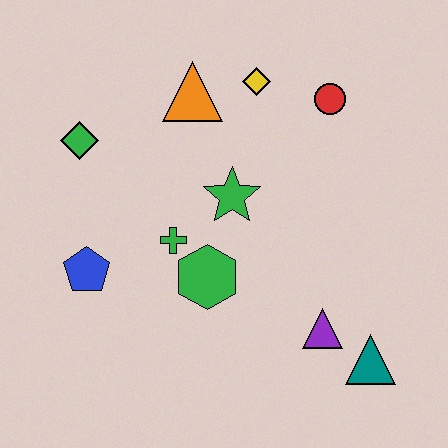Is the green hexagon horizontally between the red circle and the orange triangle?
Yes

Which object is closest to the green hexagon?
The green cross is closest to the green hexagon.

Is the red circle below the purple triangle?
No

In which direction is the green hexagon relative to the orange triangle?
The green hexagon is below the orange triangle.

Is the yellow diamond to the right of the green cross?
Yes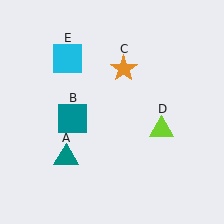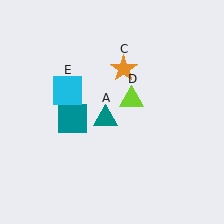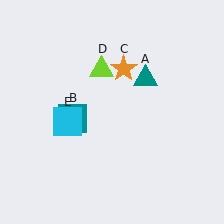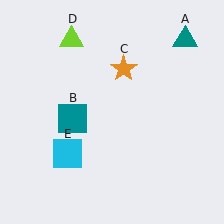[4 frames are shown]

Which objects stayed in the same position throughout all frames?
Teal square (object B) and orange star (object C) remained stationary.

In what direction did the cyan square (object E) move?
The cyan square (object E) moved down.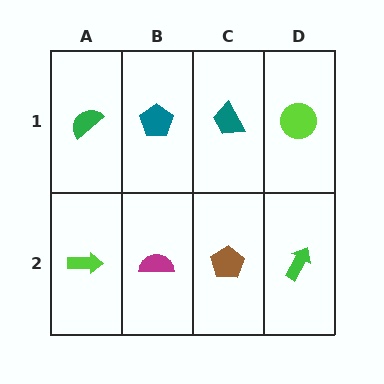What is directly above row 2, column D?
A lime circle.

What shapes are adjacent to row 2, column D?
A lime circle (row 1, column D), a brown pentagon (row 2, column C).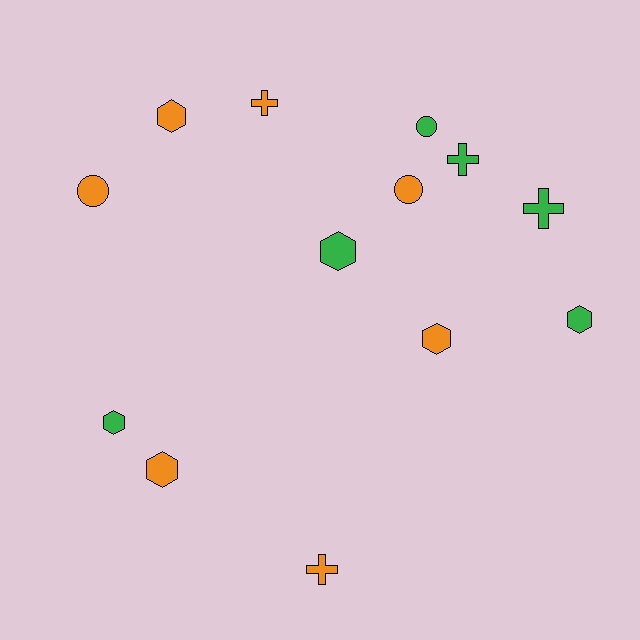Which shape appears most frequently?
Hexagon, with 6 objects.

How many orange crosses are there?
There are 2 orange crosses.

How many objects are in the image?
There are 13 objects.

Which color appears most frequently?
Orange, with 7 objects.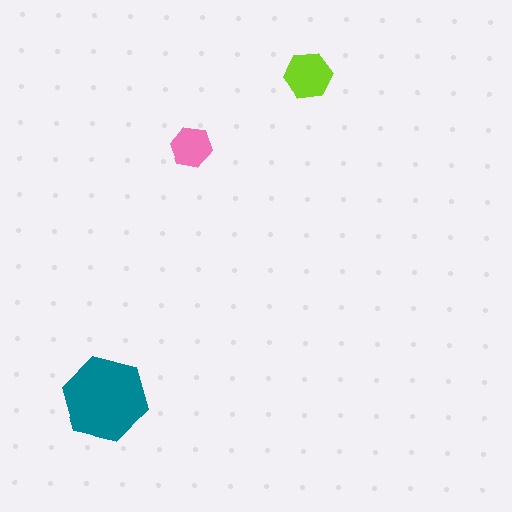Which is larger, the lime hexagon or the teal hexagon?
The teal one.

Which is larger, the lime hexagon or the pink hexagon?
The lime one.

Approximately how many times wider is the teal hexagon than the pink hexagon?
About 2 times wider.